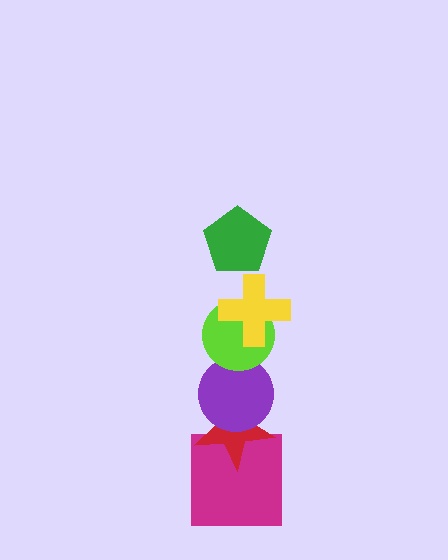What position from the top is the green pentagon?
The green pentagon is 1st from the top.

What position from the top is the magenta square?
The magenta square is 6th from the top.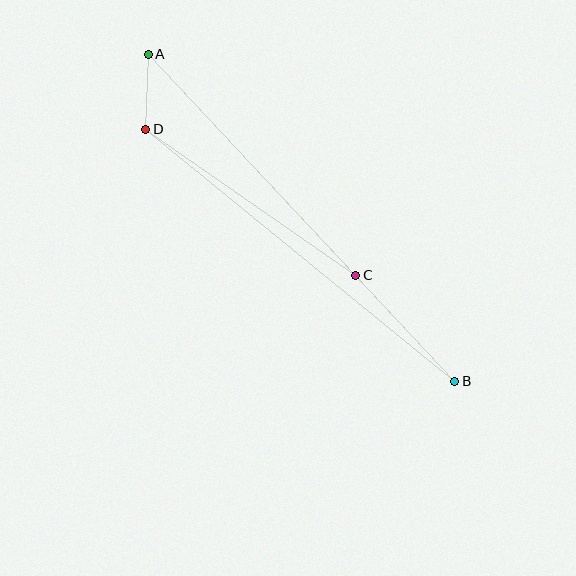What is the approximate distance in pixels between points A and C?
The distance between A and C is approximately 303 pixels.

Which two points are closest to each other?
Points A and D are closest to each other.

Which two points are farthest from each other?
Points A and B are farthest from each other.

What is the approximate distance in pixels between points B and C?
The distance between B and C is approximately 145 pixels.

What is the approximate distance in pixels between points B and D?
The distance between B and D is approximately 398 pixels.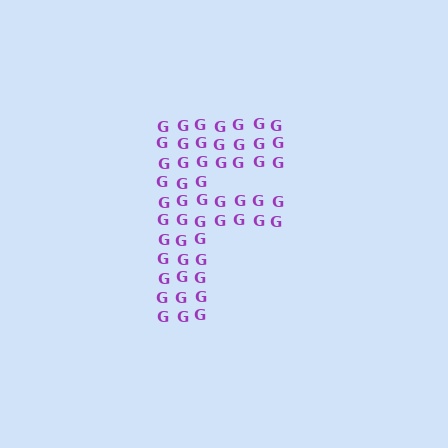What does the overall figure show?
The overall figure shows the letter F.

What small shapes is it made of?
It is made of small letter G's.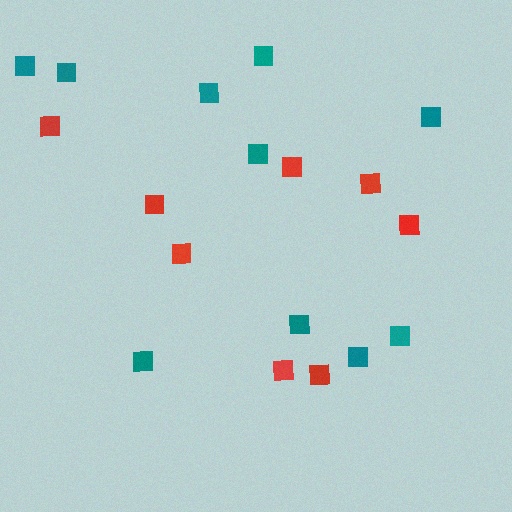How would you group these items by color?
There are 2 groups: one group of red squares (8) and one group of teal squares (10).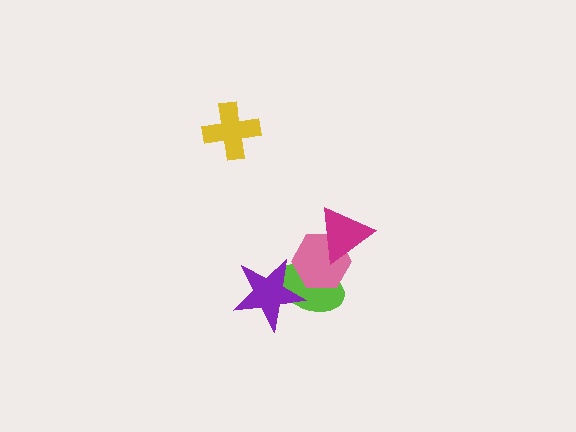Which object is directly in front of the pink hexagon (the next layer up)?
The magenta triangle is directly in front of the pink hexagon.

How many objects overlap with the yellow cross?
0 objects overlap with the yellow cross.